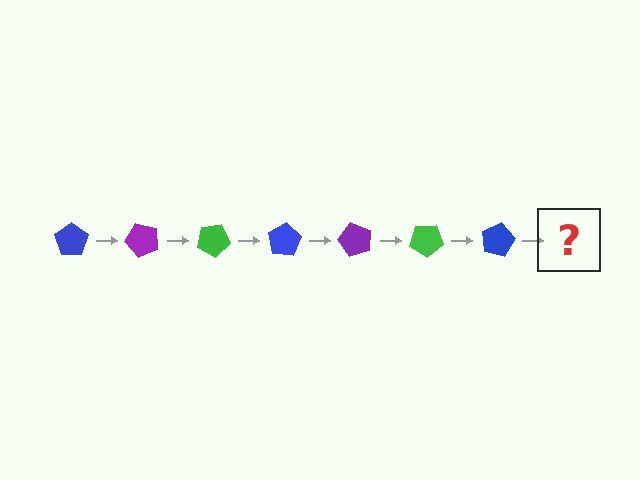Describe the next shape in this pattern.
It should be a purple pentagon, rotated 350 degrees from the start.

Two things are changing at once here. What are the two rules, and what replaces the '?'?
The two rules are that it rotates 50 degrees each step and the color cycles through blue, purple, and green. The '?' should be a purple pentagon, rotated 350 degrees from the start.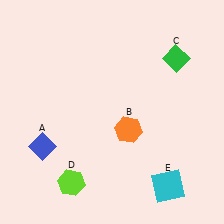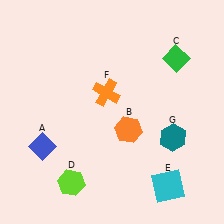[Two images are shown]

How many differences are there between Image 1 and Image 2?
There are 2 differences between the two images.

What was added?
An orange cross (F), a teal hexagon (G) were added in Image 2.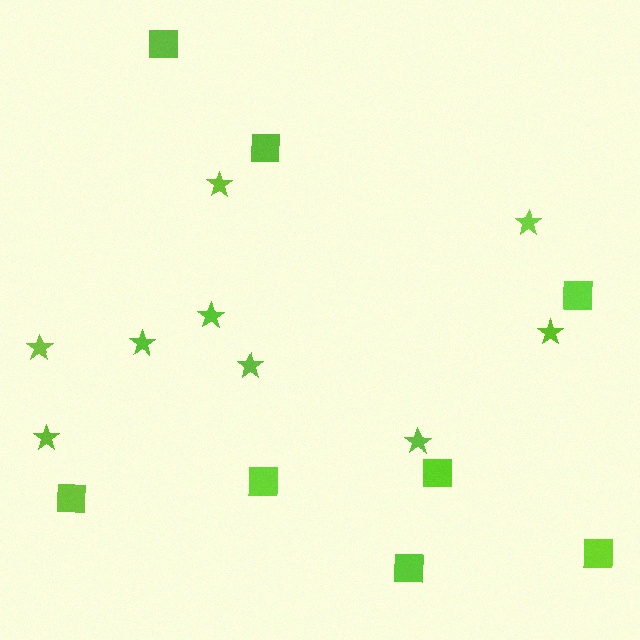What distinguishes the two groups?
There are 2 groups: one group of stars (9) and one group of squares (8).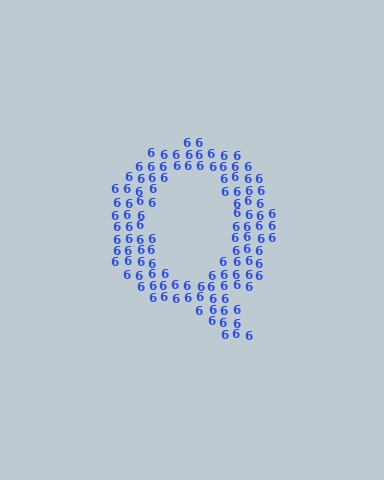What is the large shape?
The large shape is the letter Q.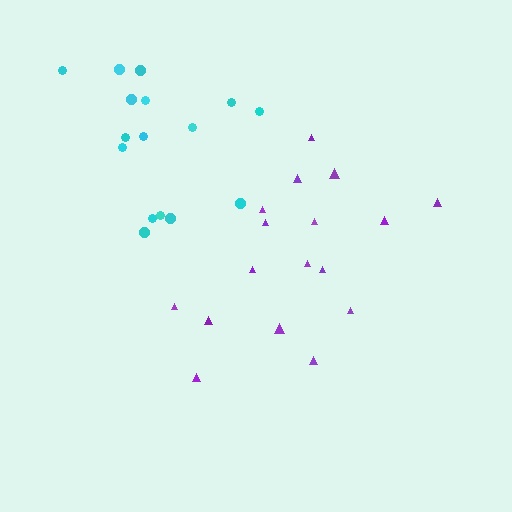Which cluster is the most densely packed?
Cyan.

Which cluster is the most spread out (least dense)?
Purple.